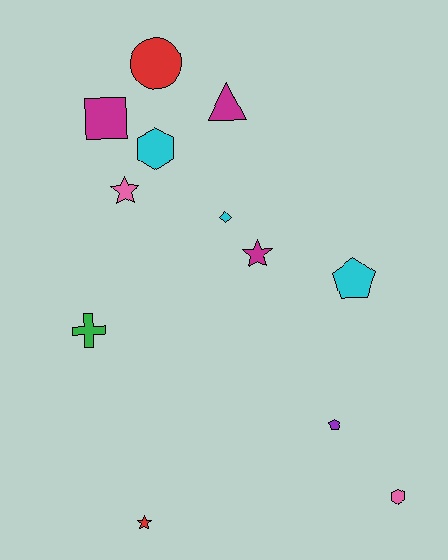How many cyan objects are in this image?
There are 3 cyan objects.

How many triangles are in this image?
There is 1 triangle.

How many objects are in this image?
There are 12 objects.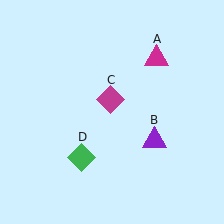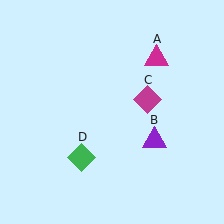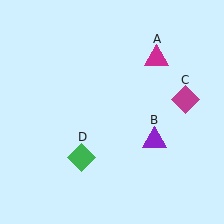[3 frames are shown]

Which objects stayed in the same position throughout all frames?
Magenta triangle (object A) and purple triangle (object B) and green diamond (object D) remained stationary.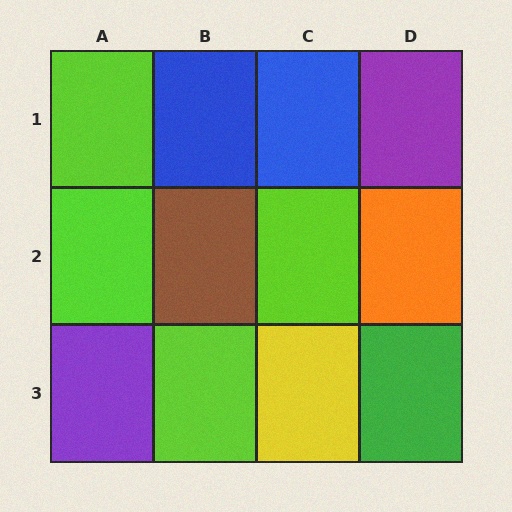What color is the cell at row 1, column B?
Blue.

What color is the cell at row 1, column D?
Purple.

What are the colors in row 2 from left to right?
Lime, brown, lime, orange.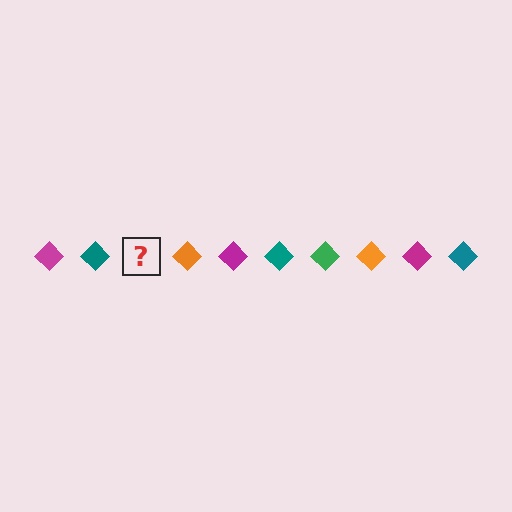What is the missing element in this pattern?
The missing element is a green diamond.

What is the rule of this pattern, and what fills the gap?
The rule is that the pattern cycles through magenta, teal, green, orange diamonds. The gap should be filled with a green diamond.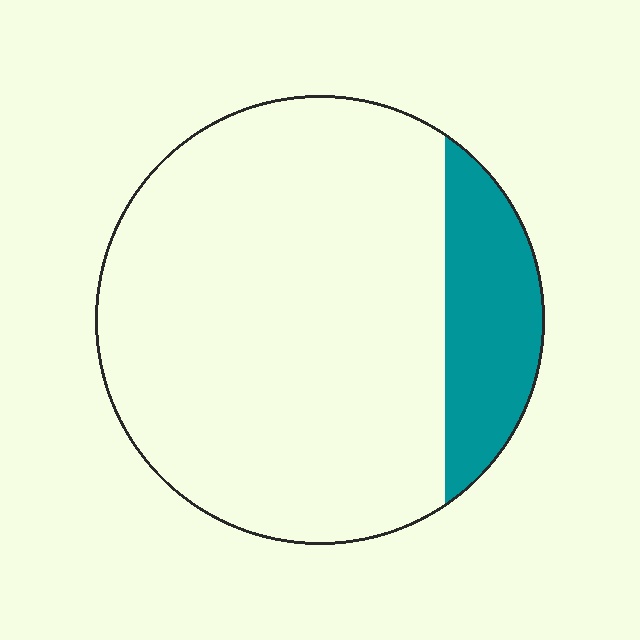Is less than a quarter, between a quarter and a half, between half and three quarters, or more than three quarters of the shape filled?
Less than a quarter.